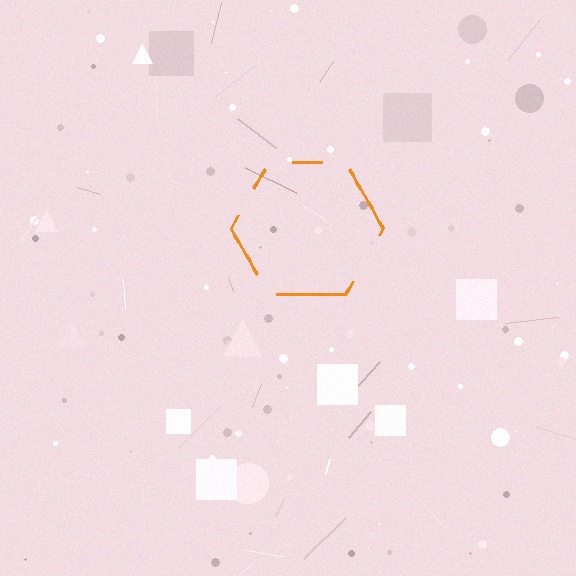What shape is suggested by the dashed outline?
The dashed outline suggests a hexagon.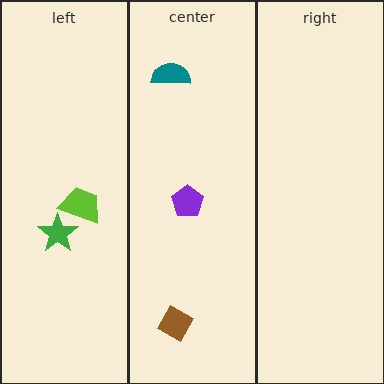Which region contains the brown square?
The center region.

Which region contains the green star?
The left region.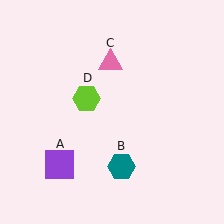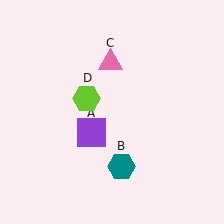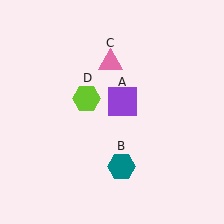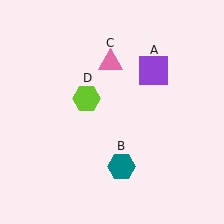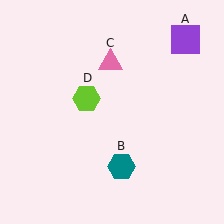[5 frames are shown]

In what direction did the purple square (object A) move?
The purple square (object A) moved up and to the right.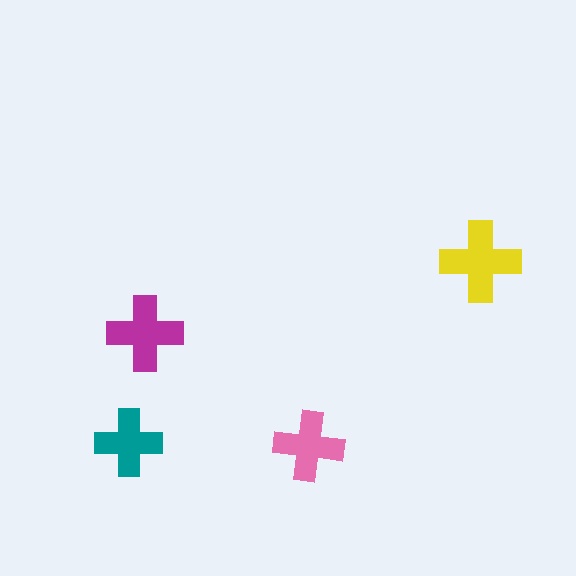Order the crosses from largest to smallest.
the yellow one, the magenta one, the pink one, the teal one.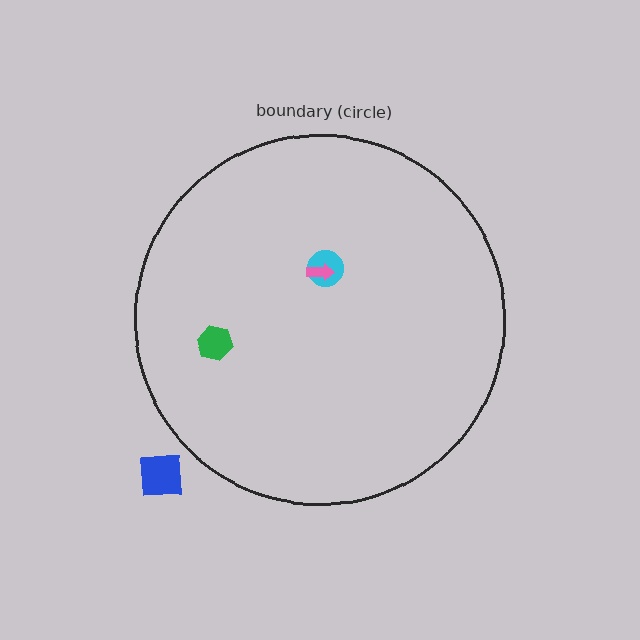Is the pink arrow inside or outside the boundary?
Inside.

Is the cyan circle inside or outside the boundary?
Inside.